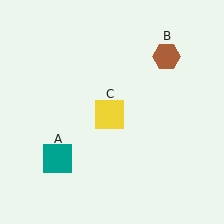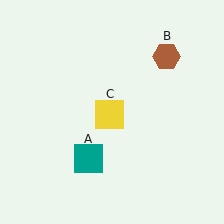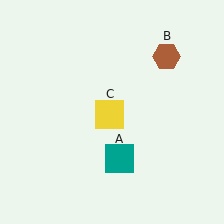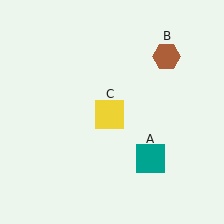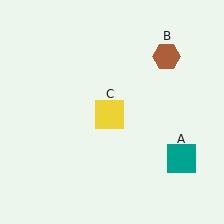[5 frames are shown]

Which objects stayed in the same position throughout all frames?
Brown hexagon (object B) and yellow square (object C) remained stationary.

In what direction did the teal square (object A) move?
The teal square (object A) moved right.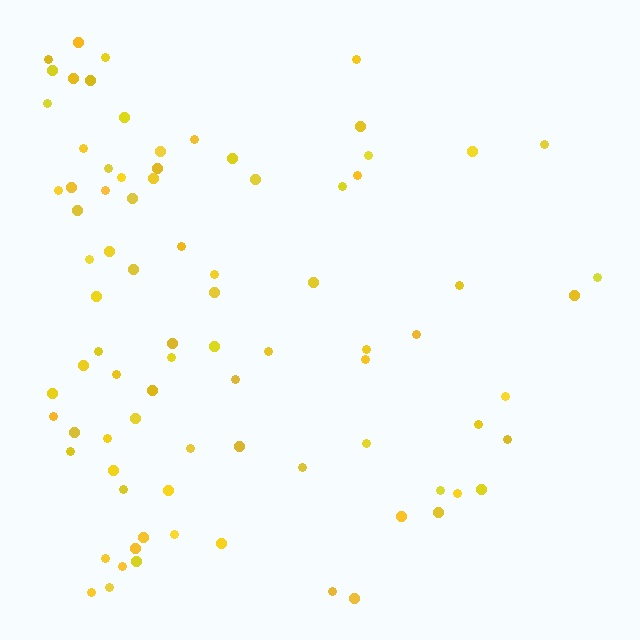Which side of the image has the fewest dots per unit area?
The right.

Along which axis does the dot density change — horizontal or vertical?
Horizontal.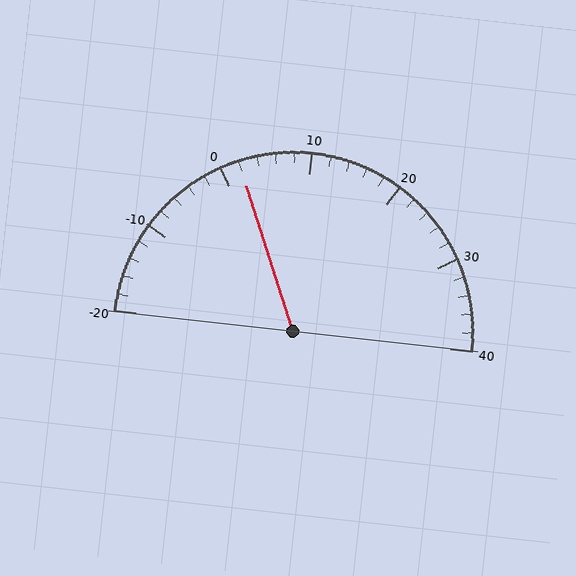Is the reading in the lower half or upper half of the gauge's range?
The reading is in the lower half of the range (-20 to 40).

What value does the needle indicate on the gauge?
The needle indicates approximately 2.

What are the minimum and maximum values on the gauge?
The gauge ranges from -20 to 40.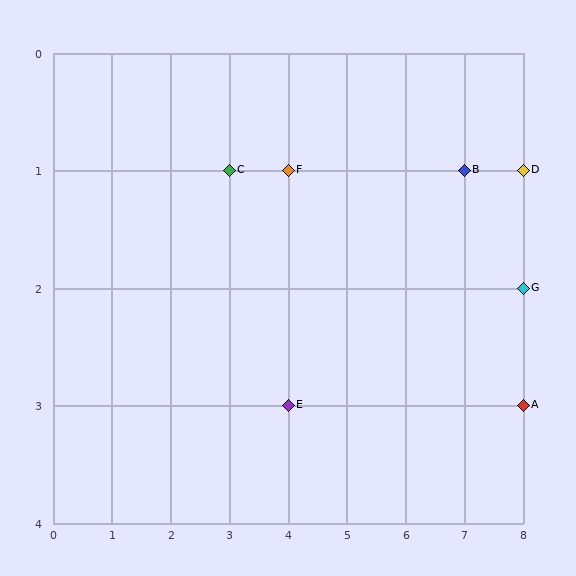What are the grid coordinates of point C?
Point C is at grid coordinates (3, 1).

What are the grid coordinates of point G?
Point G is at grid coordinates (8, 2).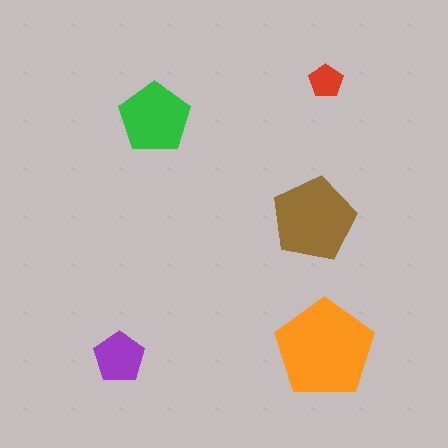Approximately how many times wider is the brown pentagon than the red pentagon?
About 2.5 times wider.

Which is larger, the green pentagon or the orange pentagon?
The orange one.